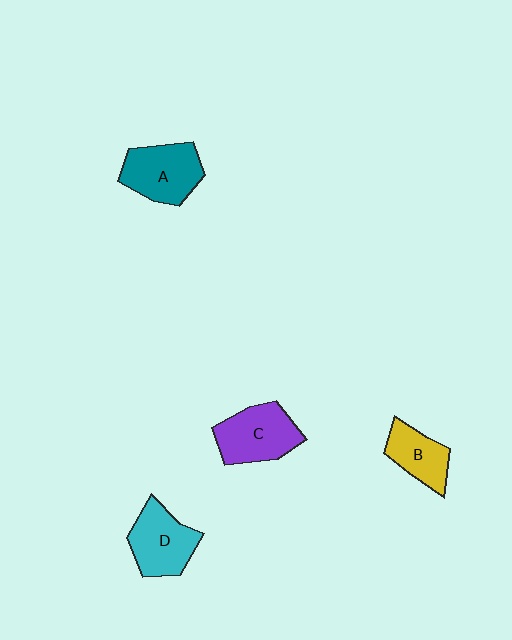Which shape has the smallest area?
Shape B (yellow).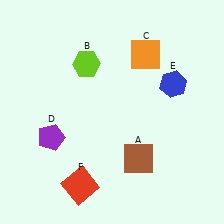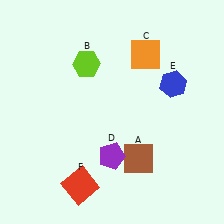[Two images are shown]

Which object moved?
The purple pentagon (D) moved right.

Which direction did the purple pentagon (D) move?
The purple pentagon (D) moved right.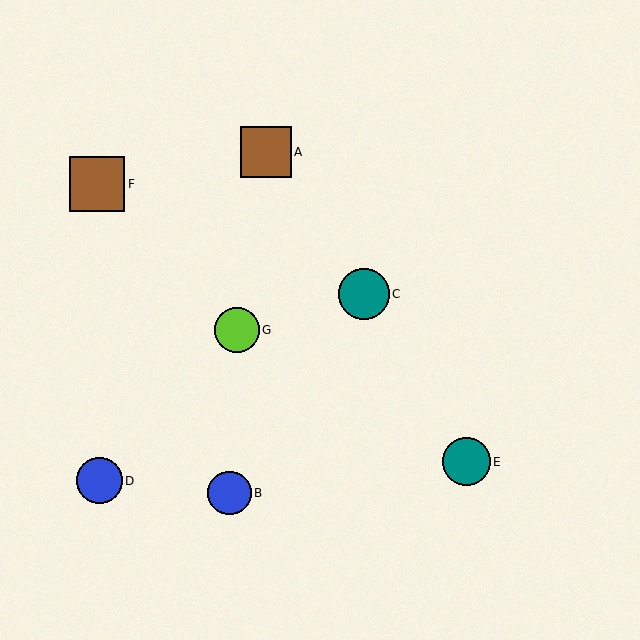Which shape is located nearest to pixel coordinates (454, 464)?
The teal circle (labeled E) at (466, 462) is nearest to that location.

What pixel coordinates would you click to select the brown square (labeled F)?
Click at (97, 184) to select the brown square F.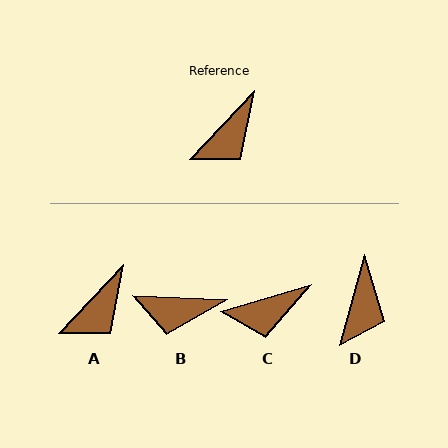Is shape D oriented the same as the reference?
No, it is off by about 28 degrees.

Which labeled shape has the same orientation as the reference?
A.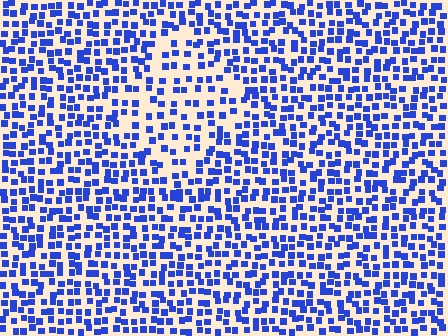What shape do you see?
I see a diamond.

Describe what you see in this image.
The image contains small blue elements arranged at two different densities. A diamond-shaped region is visible where the elements are less densely packed than the surrounding area.